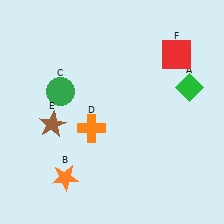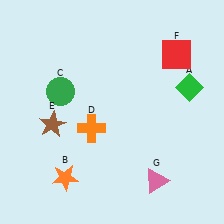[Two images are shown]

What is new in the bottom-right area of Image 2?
A pink triangle (G) was added in the bottom-right area of Image 2.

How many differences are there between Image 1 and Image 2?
There is 1 difference between the two images.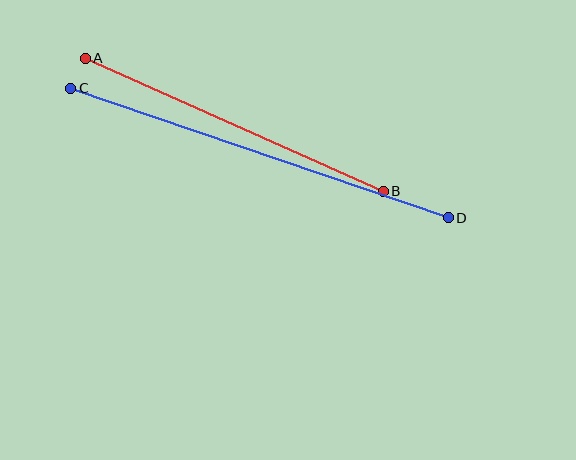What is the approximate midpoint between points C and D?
The midpoint is at approximately (259, 153) pixels.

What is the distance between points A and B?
The distance is approximately 326 pixels.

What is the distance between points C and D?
The distance is approximately 399 pixels.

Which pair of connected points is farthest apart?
Points C and D are farthest apart.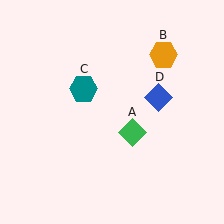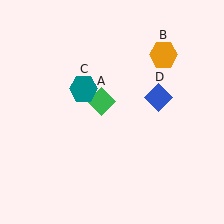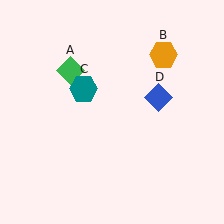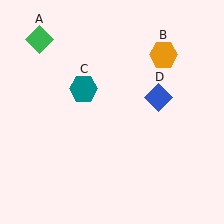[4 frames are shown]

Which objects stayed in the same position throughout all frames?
Orange hexagon (object B) and teal hexagon (object C) and blue diamond (object D) remained stationary.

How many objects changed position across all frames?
1 object changed position: green diamond (object A).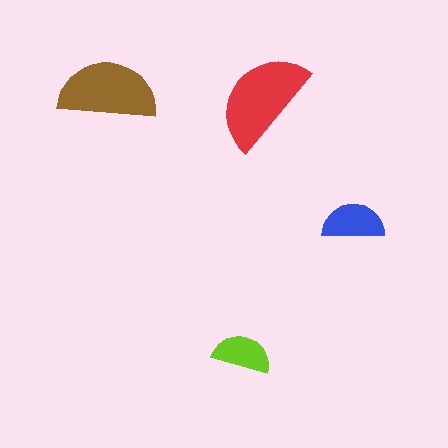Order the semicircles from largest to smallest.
the red one, the brown one, the blue one, the lime one.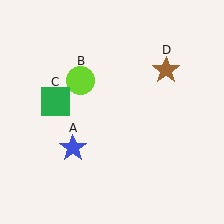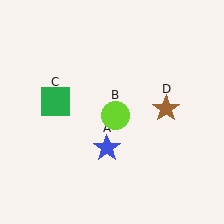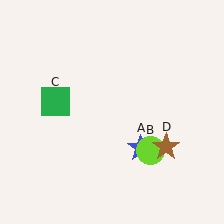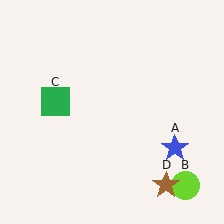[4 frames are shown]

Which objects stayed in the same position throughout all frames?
Green square (object C) remained stationary.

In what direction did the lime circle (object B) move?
The lime circle (object B) moved down and to the right.